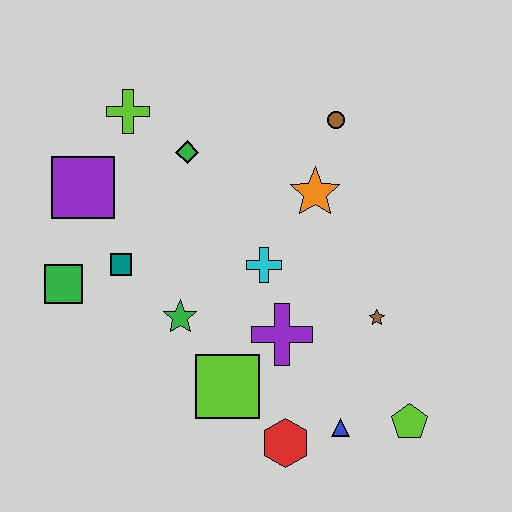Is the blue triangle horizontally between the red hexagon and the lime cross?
No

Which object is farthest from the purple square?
The lime pentagon is farthest from the purple square.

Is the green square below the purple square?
Yes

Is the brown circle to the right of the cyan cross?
Yes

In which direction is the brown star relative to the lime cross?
The brown star is to the right of the lime cross.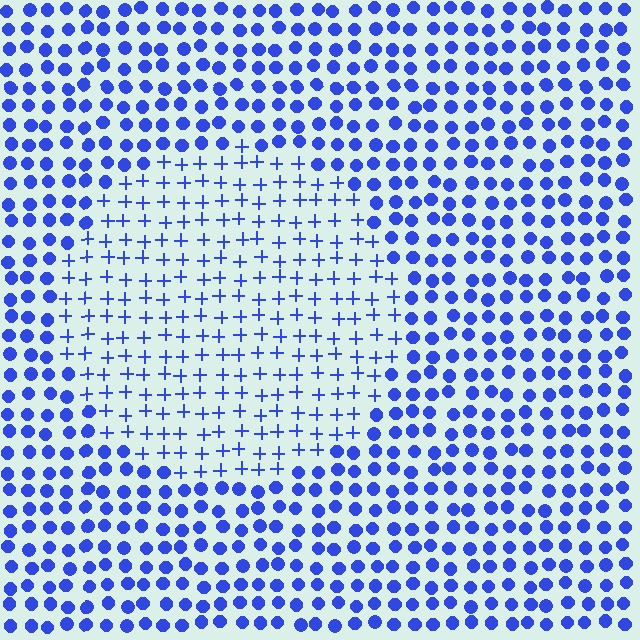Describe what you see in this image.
The image is filled with small blue elements arranged in a uniform grid. A circle-shaped region contains plus signs, while the surrounding area contains circles. The boundary is defined purely by the change in element shape.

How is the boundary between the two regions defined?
The boundary is defined by a change in element shape: plus signs inside vs. circles outside. All elements share the same color and spacing.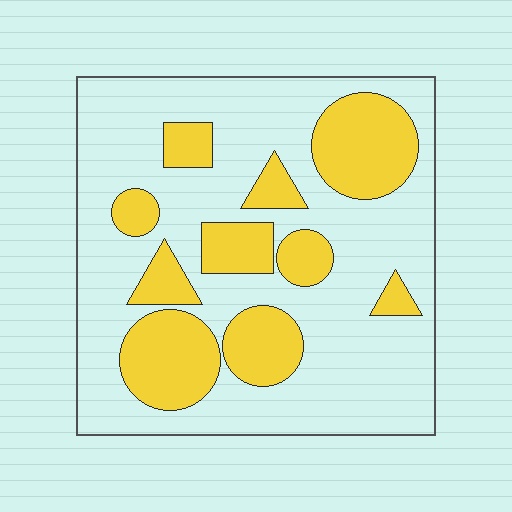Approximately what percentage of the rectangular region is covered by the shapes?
Approximately 30%.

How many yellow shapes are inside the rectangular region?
10.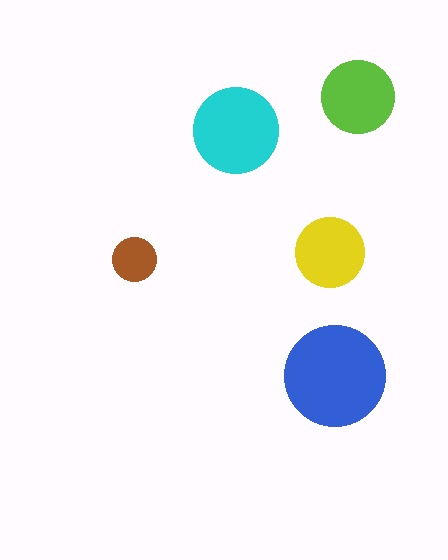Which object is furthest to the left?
The brown circle is leftmost.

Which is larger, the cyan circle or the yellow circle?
The cyan one.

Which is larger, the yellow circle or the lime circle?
The lime one.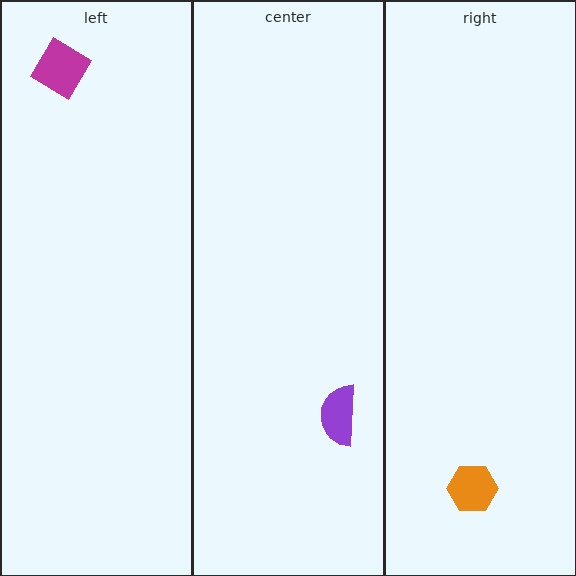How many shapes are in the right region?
1.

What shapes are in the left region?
The magenta diamond.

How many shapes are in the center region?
1.